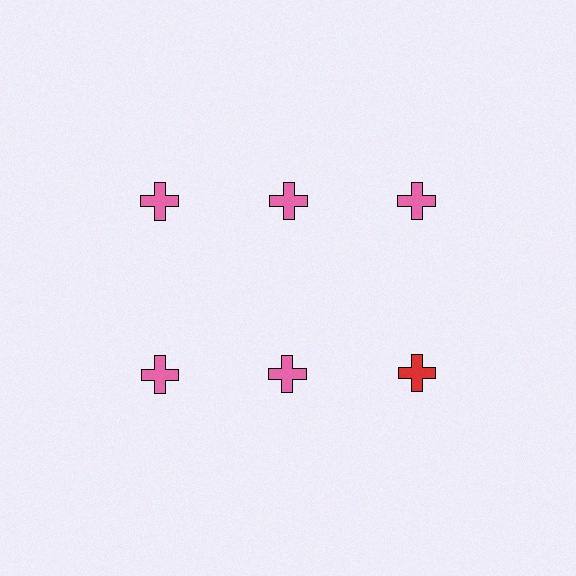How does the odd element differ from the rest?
It has a different color: red instead of pink.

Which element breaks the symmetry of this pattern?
The red cross in the second row, center column breaks the symmetry. All other shapes are pink crosses.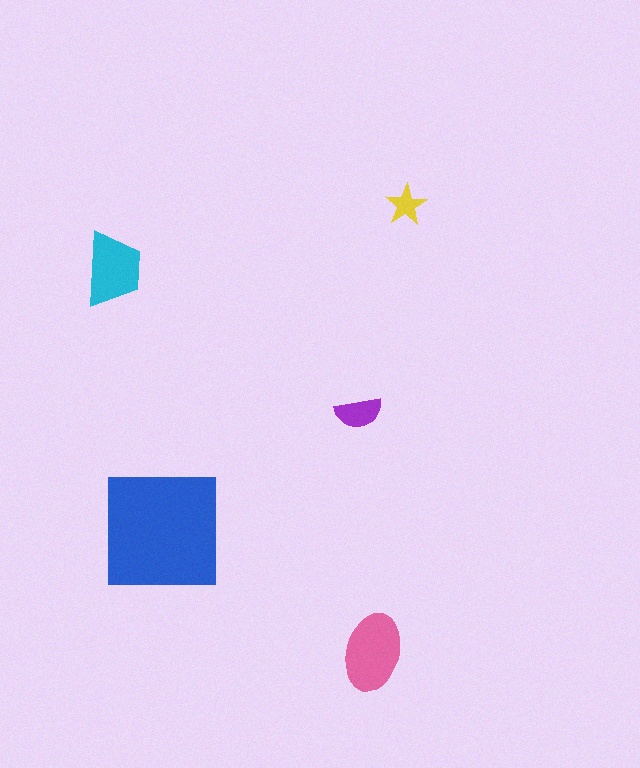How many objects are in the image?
There are 5 objects in the image.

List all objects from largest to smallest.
The blue square, the pink ellipse, the cyan trapezoid, the purple semicircle, the yellow star.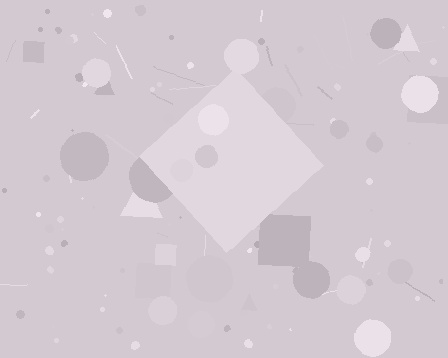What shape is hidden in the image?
A diamond is hidden in the image.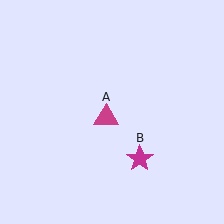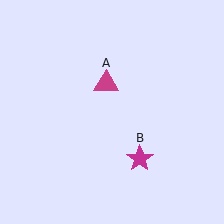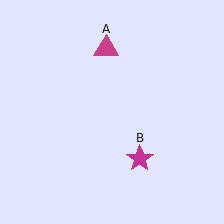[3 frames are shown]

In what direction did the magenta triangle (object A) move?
The magenta triangle (object A) moved up.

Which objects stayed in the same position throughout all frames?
Magenta star (object B) remained stationary.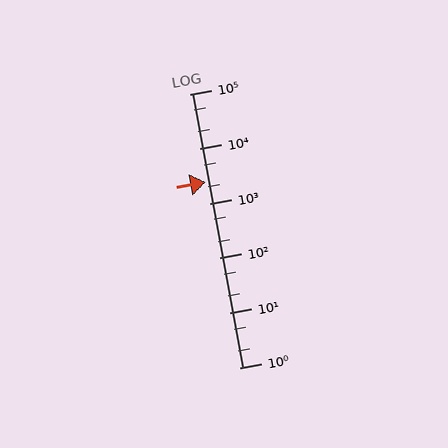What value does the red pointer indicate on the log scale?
The pointer indicates approximately 2500.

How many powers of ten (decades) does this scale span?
The scale spans 5 decades, from 1 to 100000.